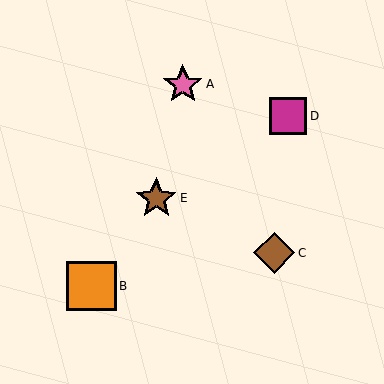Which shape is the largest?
The orange square (labeled B) is the largest.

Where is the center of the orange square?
The center of the orange square is at (91, 286).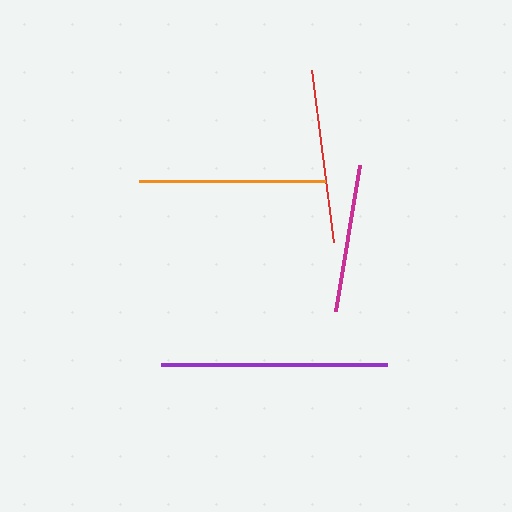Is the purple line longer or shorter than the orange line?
The purple line is longer than the orange line.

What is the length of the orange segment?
The orange segment is approximately 186 pixels long.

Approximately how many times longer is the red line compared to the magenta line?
The red line is approximately 1.2 times the length of the magenta line.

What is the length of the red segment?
The red segment is approximately 174 pixels long.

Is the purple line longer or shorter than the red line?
The purple line is longer than the red line.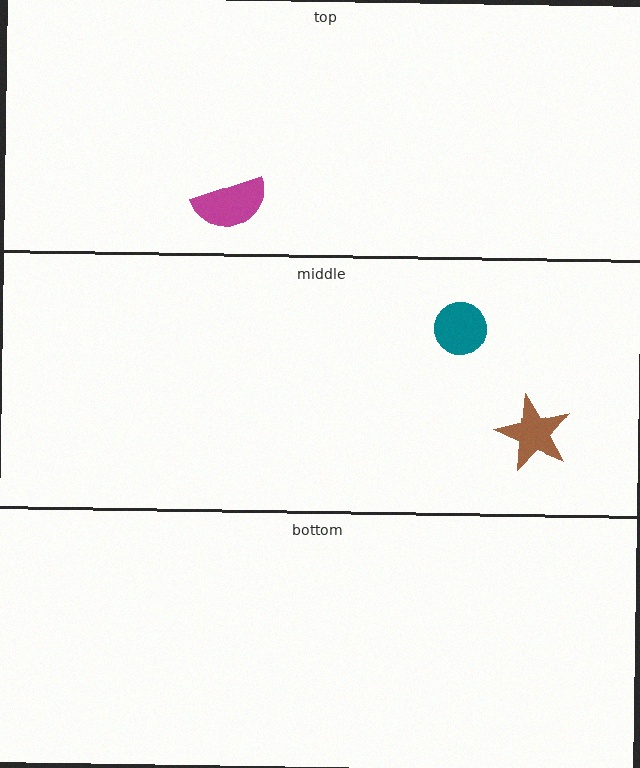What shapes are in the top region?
The magenta semicircle.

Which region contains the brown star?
The middle region.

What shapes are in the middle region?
The teal circle, the brown star.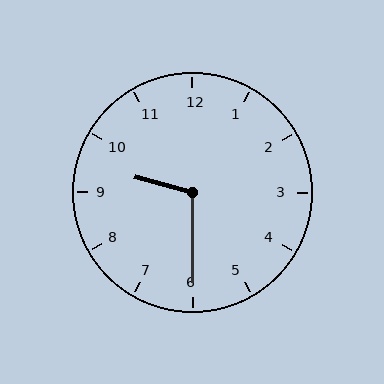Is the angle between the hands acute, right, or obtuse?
It is obtuse.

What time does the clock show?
9:30.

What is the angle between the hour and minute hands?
Approximately 105 degrees.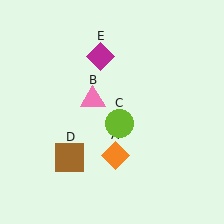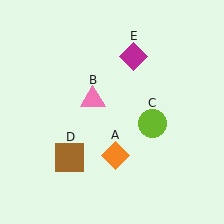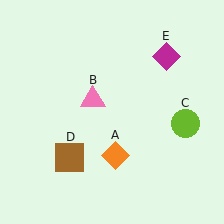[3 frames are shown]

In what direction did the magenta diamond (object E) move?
The magenta diamond (object E) moved right.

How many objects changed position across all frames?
2 objects changed position: lime circle (object C), magenta diamond (object E).